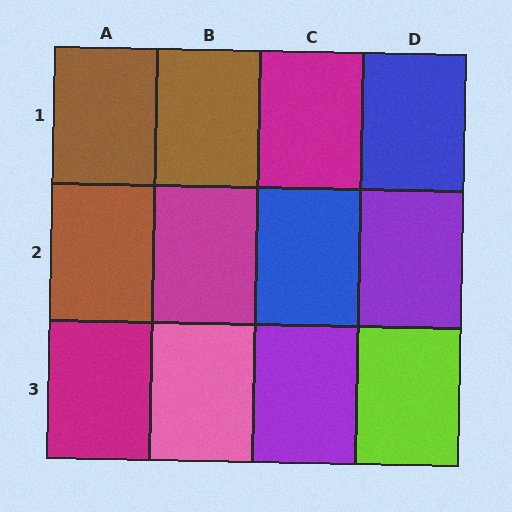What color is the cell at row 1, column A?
Brown.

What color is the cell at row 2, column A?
Brown.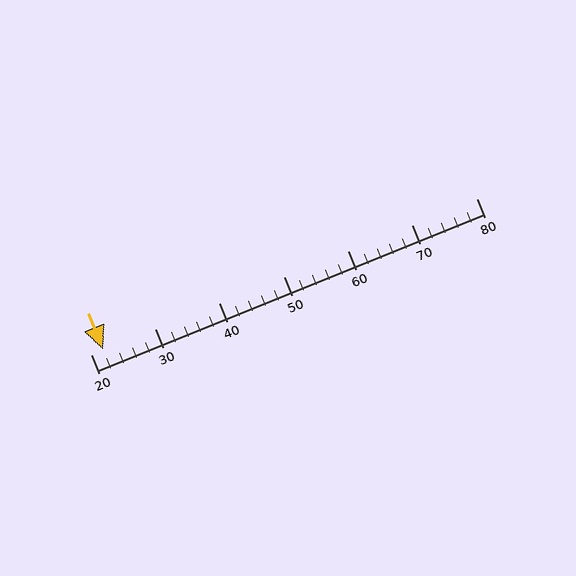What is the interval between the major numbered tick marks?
The major tick marks are spaced 10 units apart.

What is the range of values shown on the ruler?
The ruler shows values from 20 to 80.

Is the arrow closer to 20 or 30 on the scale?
The arrow is closer to 20.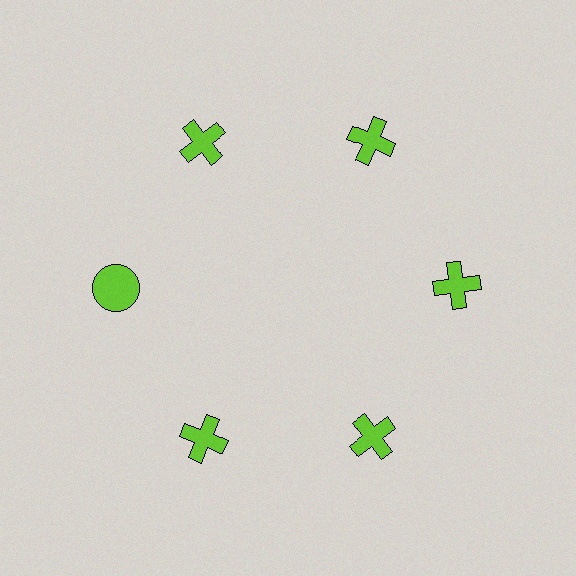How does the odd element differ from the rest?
It has a different shape: circle instead of cross.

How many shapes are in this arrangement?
There are 6 shapes arranged in a ring pattern.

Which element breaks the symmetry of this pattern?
The lime circle at roughly the 9 o'clock position breaks the symmetry. All other shapes are lime crosses.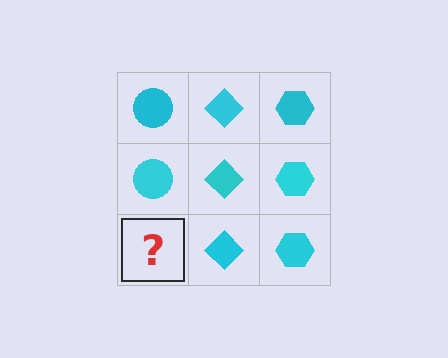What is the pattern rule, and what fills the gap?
The rule is that each column has a consistent shape. The gap should be filled with a cyan circle.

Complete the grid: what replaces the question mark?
The question mark should be replaced with a cyan circle.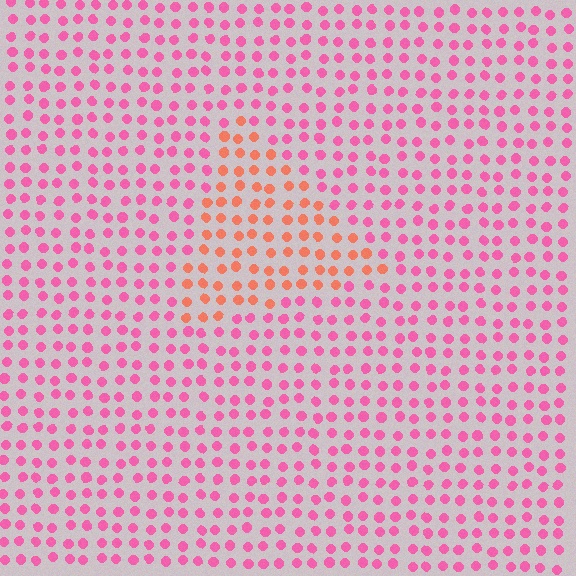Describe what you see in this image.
The image is filled with small pink elements in a uniform arrangement. A triangle-shaped region is visible where the elements are tinted to a slightly different hue, forming a subtle color boundary.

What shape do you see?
I see a triangle.